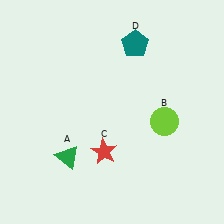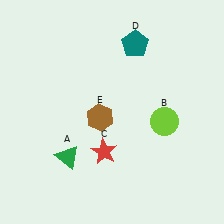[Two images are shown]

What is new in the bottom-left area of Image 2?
A brown hexagon (E) was added in the bottom-left area of Image 2.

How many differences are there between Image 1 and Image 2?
There is 1 difference between the two images.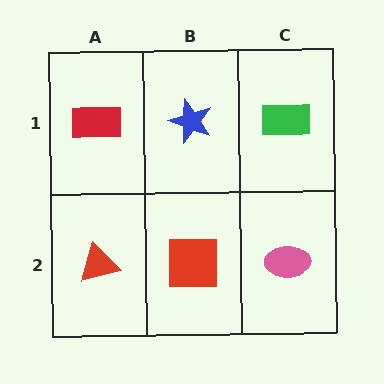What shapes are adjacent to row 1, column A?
A red triangle (row 2, column A), a blue star (row 1, column B).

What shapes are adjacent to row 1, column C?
A pink ellipse (row 2, column C), a blue star (row 1, column B).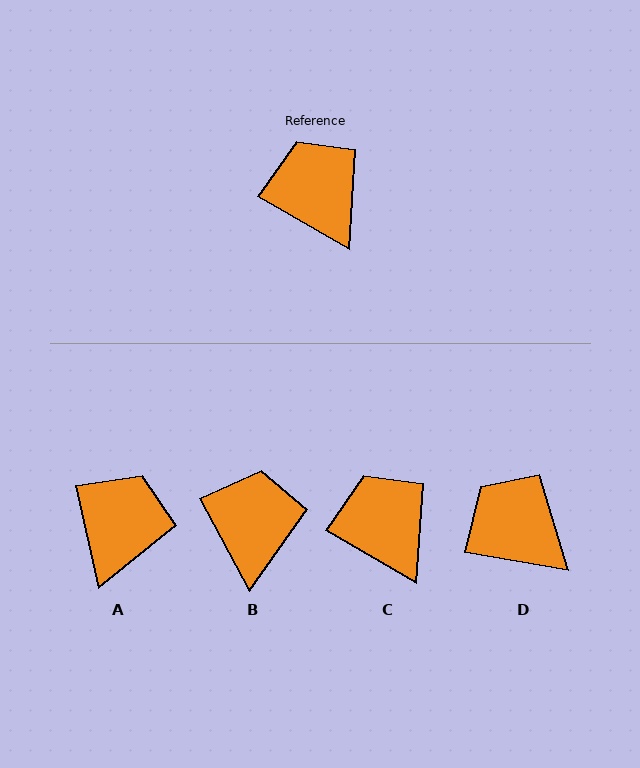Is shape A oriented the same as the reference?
No, it is off by about 47 degrees.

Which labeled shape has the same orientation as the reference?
C.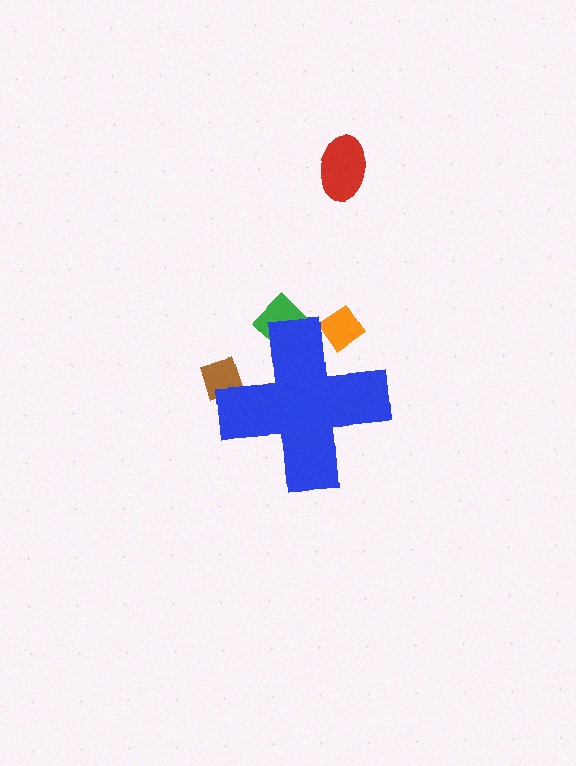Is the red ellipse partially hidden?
No, the red ellipse is fully visible.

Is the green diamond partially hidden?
Yes, the green diamond is partially hidden behind the blue cross.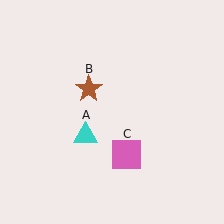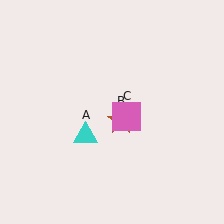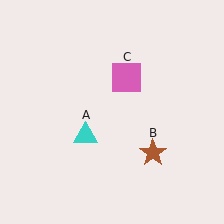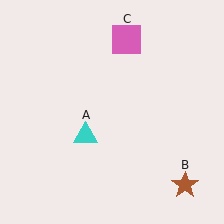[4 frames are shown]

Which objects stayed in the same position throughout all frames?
Cyan triangle (object A) remained stationary.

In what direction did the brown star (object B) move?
The brown star (object B) moved down and to the right.